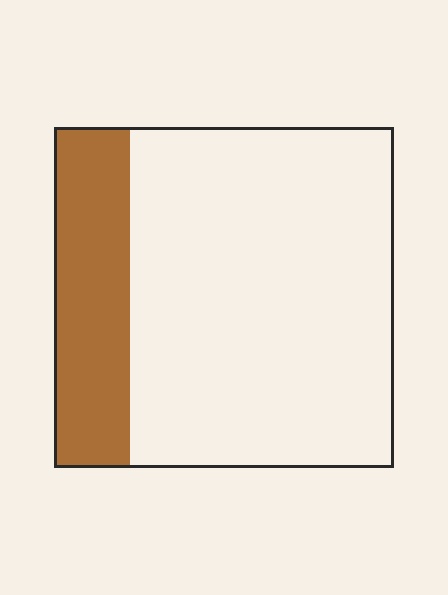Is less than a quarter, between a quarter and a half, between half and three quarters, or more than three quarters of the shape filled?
Less than a quarter.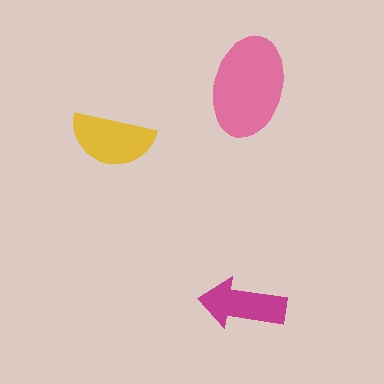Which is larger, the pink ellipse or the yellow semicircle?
The pink ellipse.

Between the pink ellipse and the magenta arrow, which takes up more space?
The pink ellipse.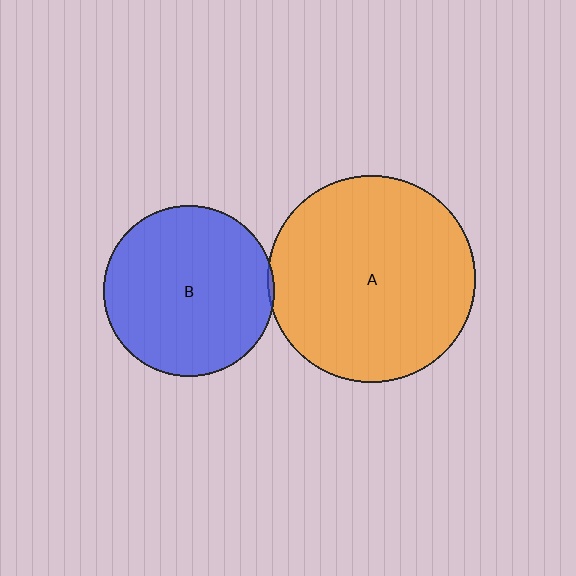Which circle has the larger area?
Circle A (orange).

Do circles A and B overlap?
Yes.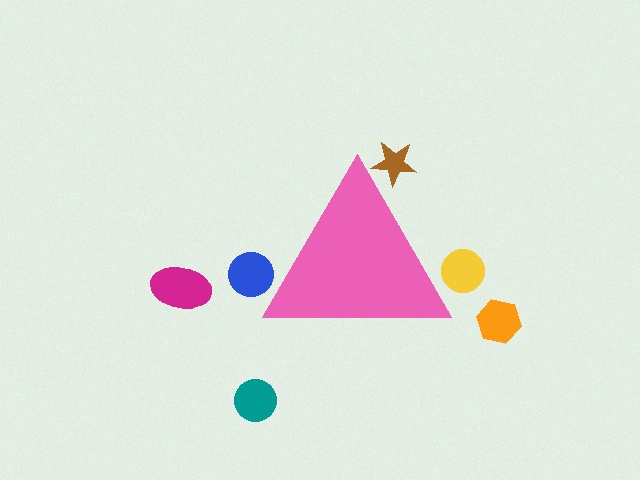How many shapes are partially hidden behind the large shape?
3 shapes are partially hidden.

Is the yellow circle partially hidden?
Yes, the yellow circle is partially hidden behind the pink triangle.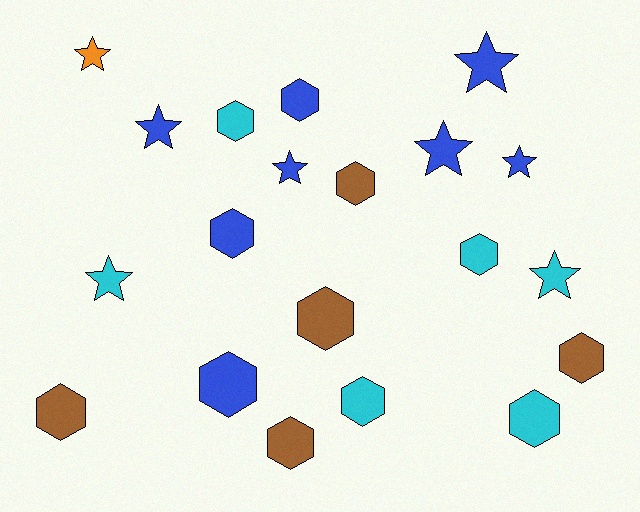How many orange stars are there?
There is 1 orange star.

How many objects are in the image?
There are 20 objects.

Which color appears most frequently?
Blue, with 8 objects.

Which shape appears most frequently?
Hexagon, with 12 objects.